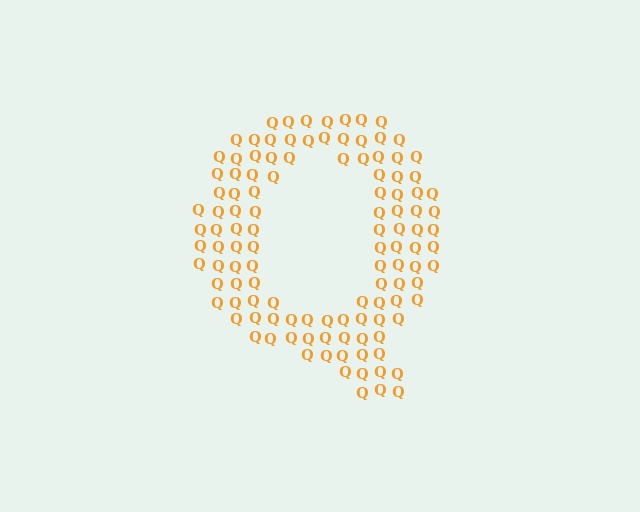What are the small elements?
The small elements are letter Q's.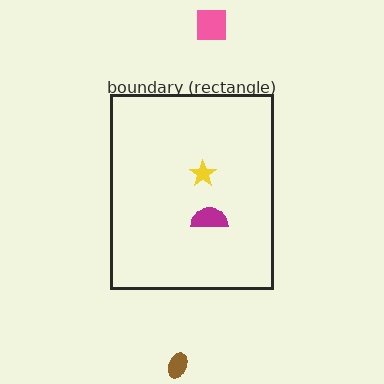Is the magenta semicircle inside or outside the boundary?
Inside.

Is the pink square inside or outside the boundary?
Outside.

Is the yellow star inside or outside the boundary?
Inside.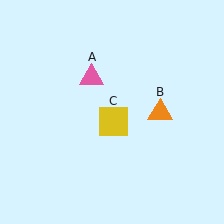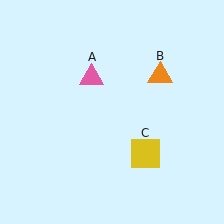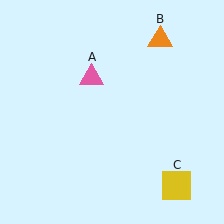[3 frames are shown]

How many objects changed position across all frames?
2 objects changed position: orange triangle (object B), yellow square (object C).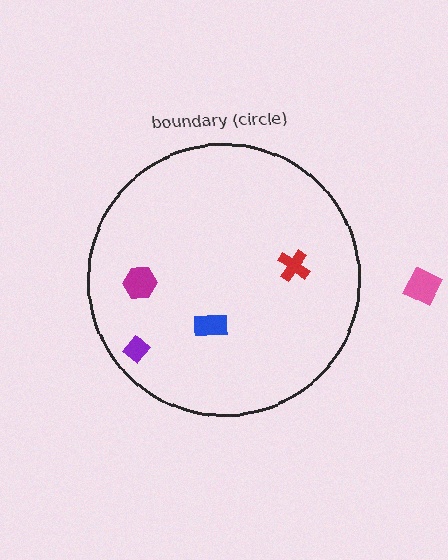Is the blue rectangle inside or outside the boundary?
Inside.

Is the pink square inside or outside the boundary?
Outside.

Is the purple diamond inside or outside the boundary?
Inside.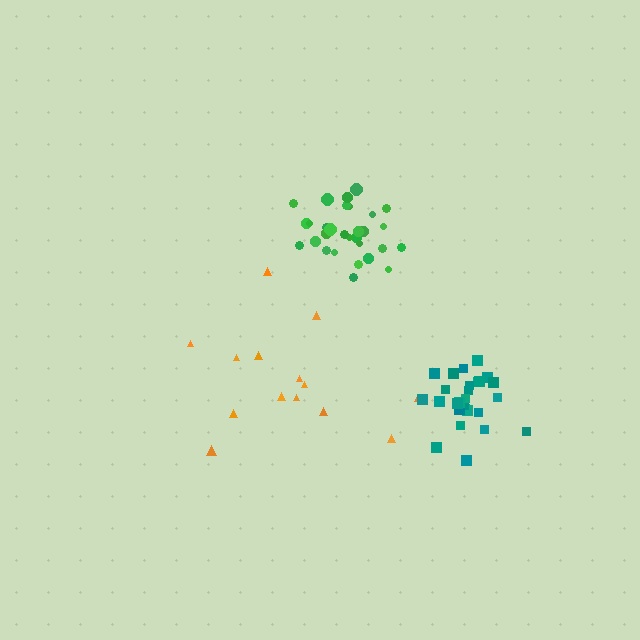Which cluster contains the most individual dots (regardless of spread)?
Green (30).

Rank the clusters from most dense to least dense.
teal, green, orange.